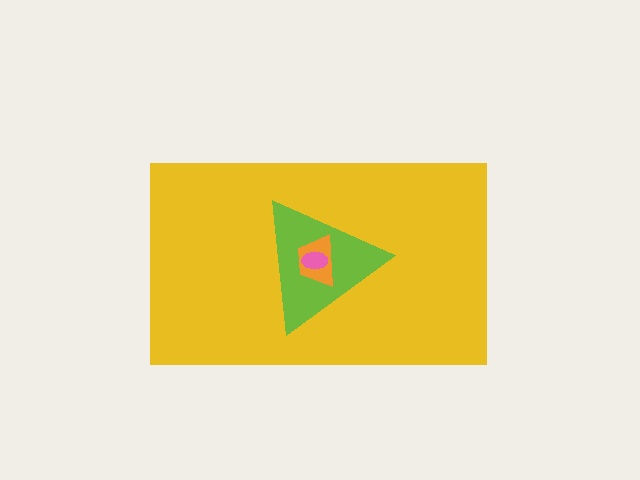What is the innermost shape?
The pink ellipse.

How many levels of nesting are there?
4.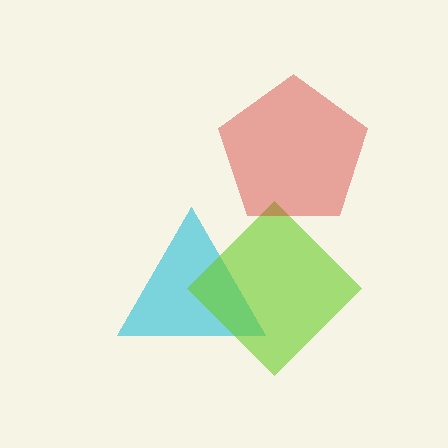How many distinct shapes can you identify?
There are 3 distinct shapes: a cyan triangle, a lime diamond, a red pentagon.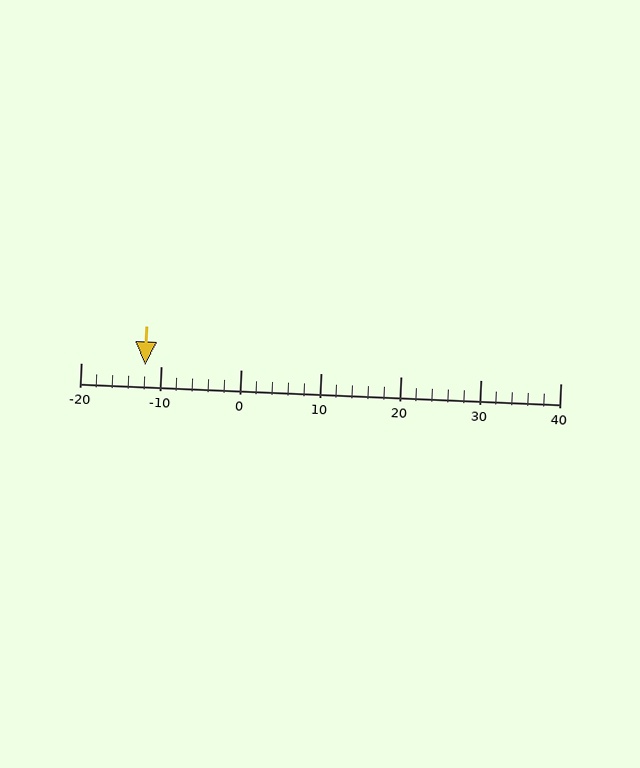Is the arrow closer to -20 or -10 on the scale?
The arrow is closer to -10.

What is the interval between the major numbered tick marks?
The major tick marks are spaced 10 units apart.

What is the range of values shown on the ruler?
The ruler shows values from -20 to 40.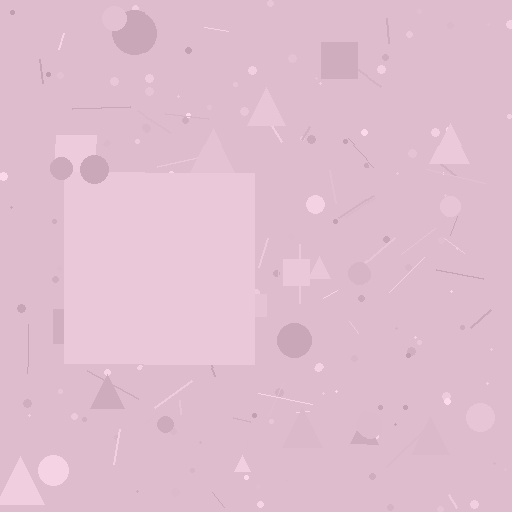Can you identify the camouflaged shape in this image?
The camouflaged shape is a square.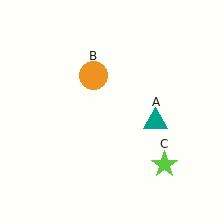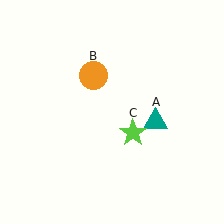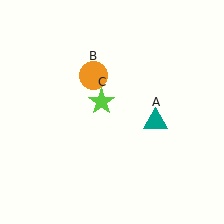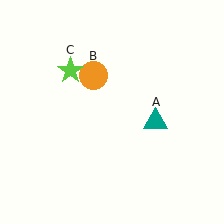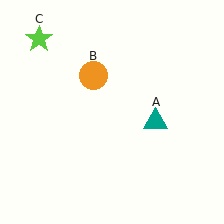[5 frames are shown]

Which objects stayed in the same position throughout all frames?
Teal triangle (object A) and orange circle (object B) remained stationary.